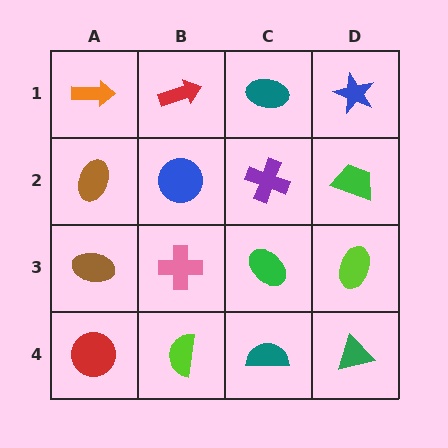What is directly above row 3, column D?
A green trapezoid.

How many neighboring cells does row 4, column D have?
2.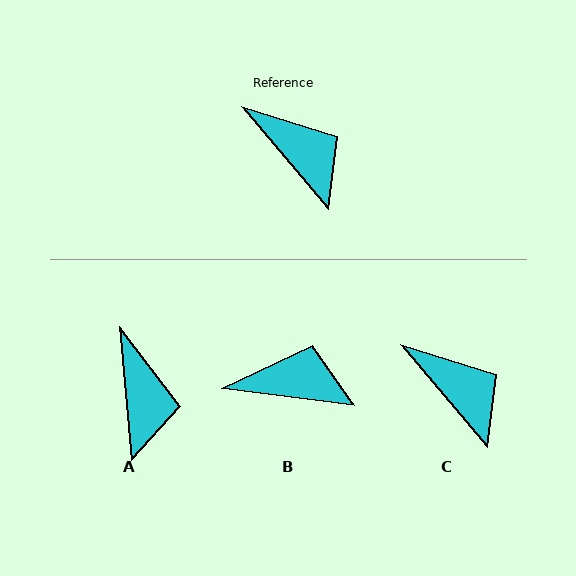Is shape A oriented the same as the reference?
No, it is off by about 35 degrees.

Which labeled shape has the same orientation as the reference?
C.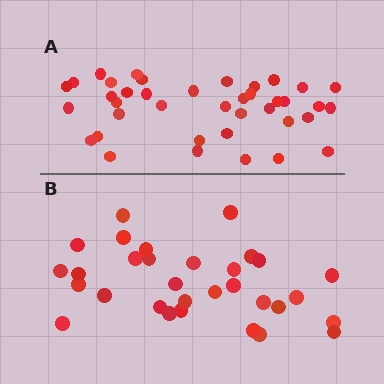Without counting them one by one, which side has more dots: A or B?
Region A (the top region) has more dots.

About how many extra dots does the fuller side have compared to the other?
Region A has roughly 8 or so more dots than region B.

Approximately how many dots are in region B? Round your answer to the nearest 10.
About 30 dots. (The exact count is 31, which rounds to 30.)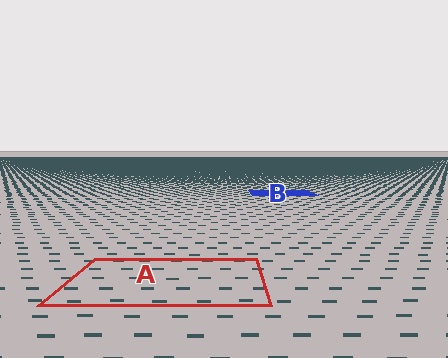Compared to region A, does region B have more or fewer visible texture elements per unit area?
Region B has more texture elements per unit area — they are packed more densely because it is farther away.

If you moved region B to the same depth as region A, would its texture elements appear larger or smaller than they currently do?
They would appear larger. At a closer depth, the same texture elements are projected at a bigger on-screen size.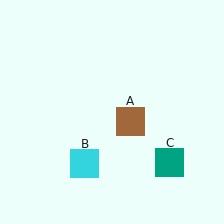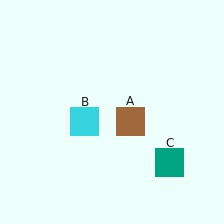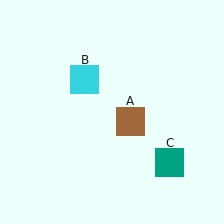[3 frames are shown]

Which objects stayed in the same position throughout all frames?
Brown square (object A) and teal square (object C) remained stationary.